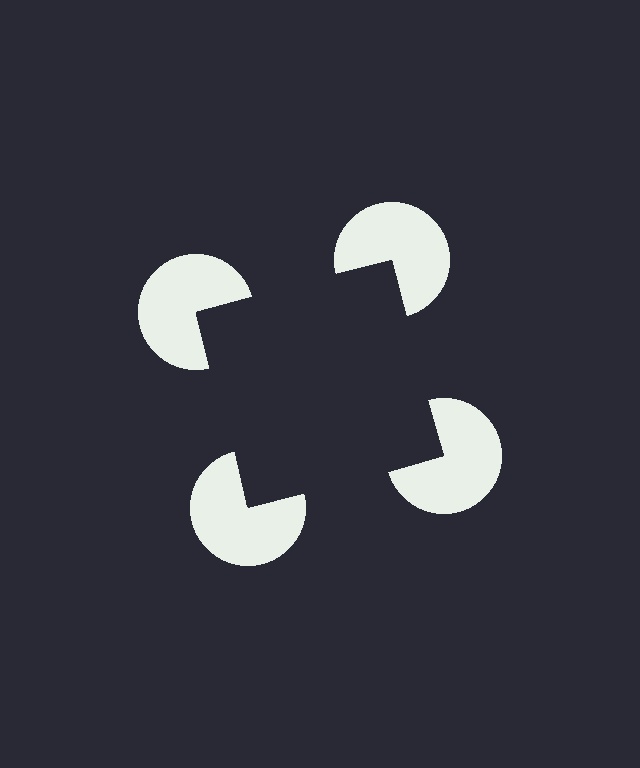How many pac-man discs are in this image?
There are 4 — one at each vertex of the illusory square.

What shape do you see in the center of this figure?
An illusory square — its edges are inferred from the aligned wedge cuts in the pac-man discs, not physically drawn.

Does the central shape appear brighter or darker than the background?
It typically appears slightly darker than the background, even though no actual brightness change is drawn.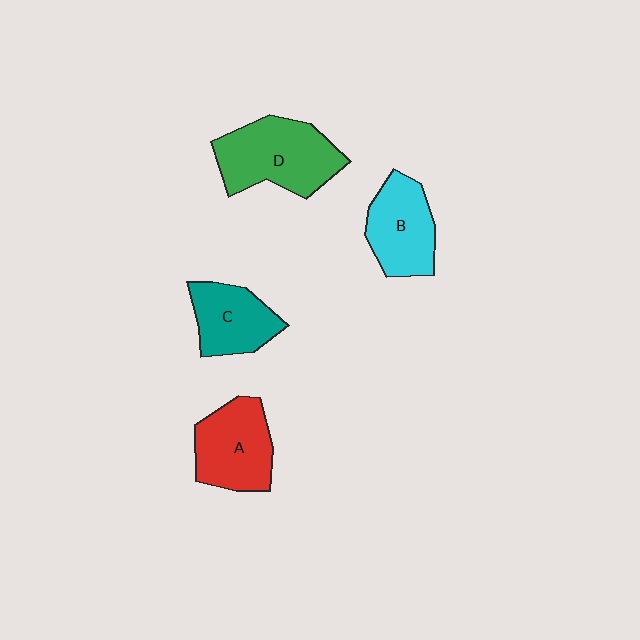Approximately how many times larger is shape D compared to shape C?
Approximately 1.5 times.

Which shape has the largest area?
Shape D (green).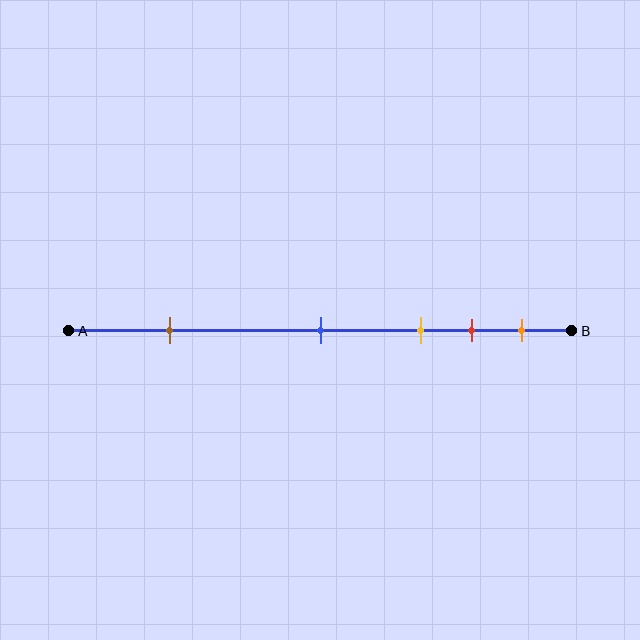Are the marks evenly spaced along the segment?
No, the marks are not evenly spaced.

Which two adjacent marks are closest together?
The red and orange marks are the closest adjacent pair.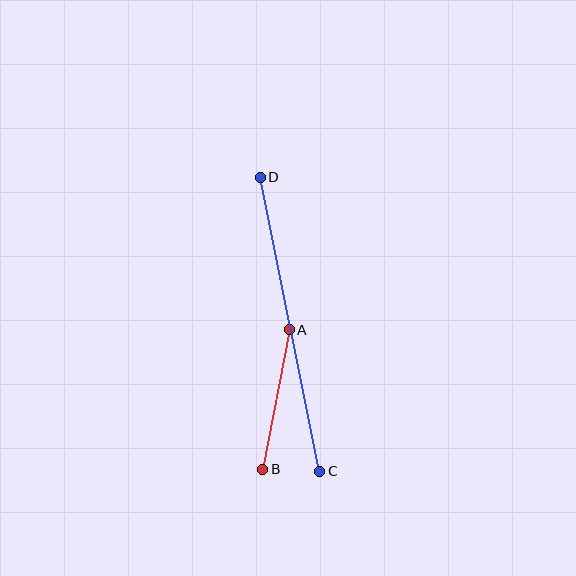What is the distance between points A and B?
The distance is approximately 142 pixels.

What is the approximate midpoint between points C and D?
The midpoint is at approximately (290, 324) pixels.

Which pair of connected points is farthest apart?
Points C and D are farthest apart.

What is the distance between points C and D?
The distance is approximately 300 pixels.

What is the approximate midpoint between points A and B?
The midpoint is at approximately (276, 400) pixels.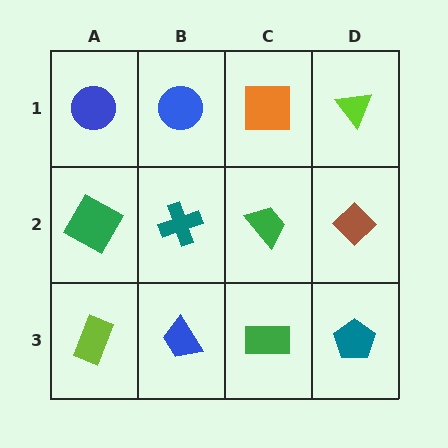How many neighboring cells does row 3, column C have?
3.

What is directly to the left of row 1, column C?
A blue circle.